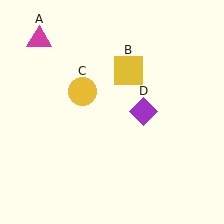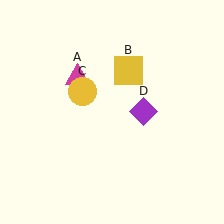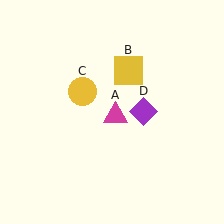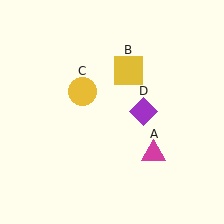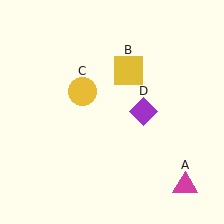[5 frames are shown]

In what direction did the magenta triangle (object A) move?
The magenta triangle (object A) moved down and to the right.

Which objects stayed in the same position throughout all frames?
Yellow square (object B) and yellow circle (object C) and purple diamond (object D) remained stationary.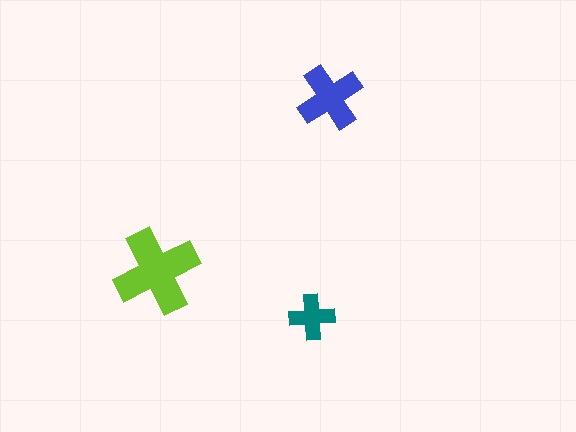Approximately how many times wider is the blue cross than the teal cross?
About 1.5 times wider.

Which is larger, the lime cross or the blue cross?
The lime one.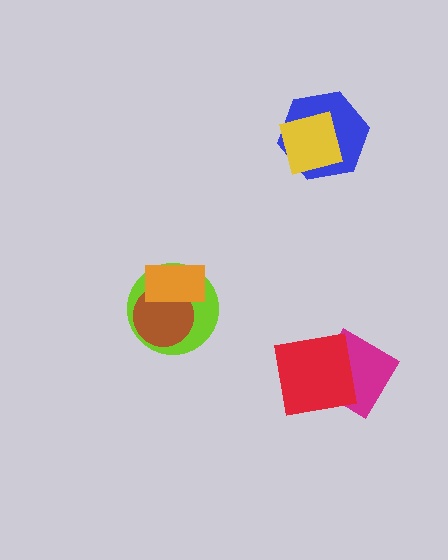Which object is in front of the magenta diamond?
The red square is in front of the magenta diamond.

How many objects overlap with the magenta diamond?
1 object overlaps with the magenta diamond.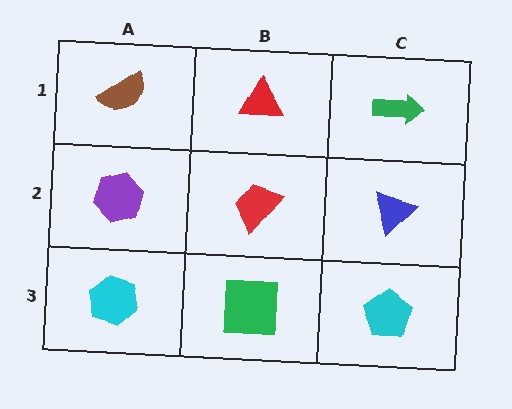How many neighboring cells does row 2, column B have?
4.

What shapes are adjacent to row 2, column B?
A red triangle (row 1, column B), a green square (row 3, column B), a purple hexagon (row 2, column A), a blue triangle (row 2, column C).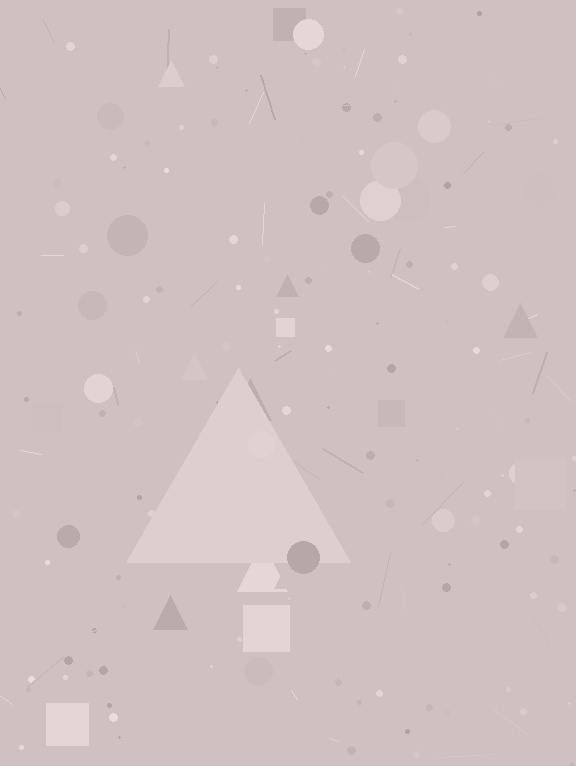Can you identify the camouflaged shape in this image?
The camouflaged shape is a triangle.